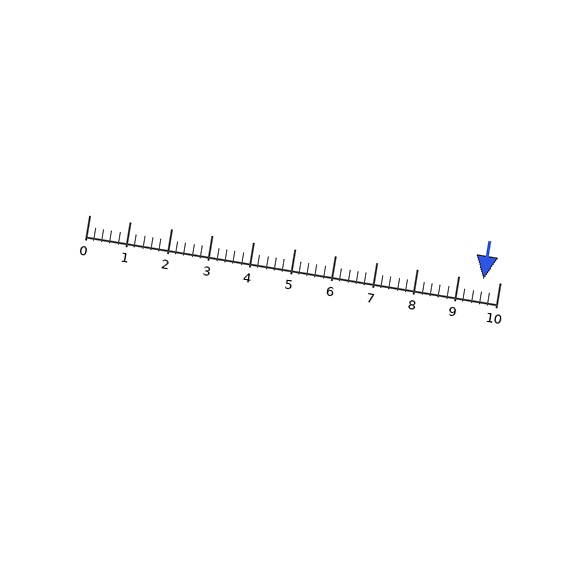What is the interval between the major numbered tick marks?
The major tick marks are spaced 1 units apart.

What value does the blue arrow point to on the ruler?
The blue arrow points to approximately 9.6.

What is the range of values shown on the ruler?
The ruler shows values from 0 to 10.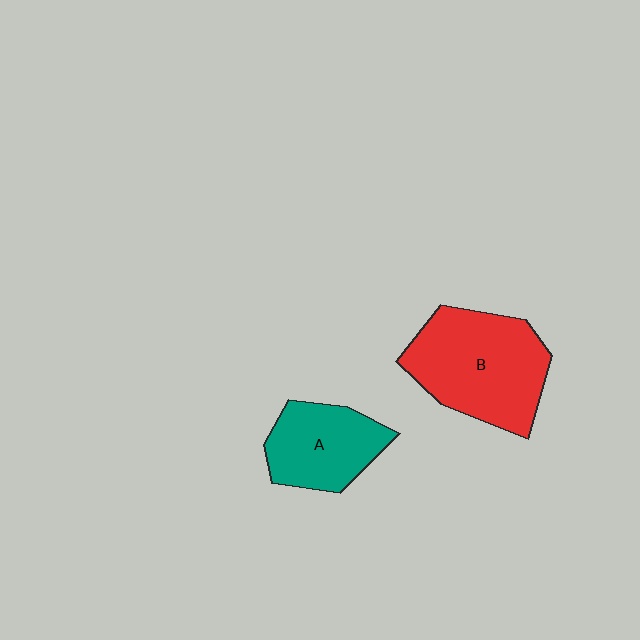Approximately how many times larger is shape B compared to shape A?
Approximately 1.5 times.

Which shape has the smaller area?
Shape A (teal).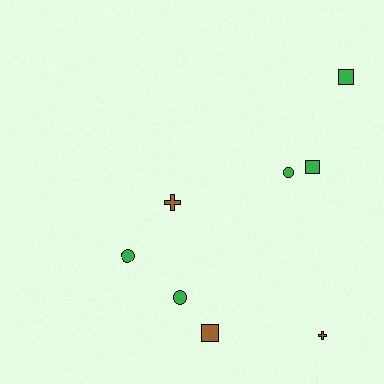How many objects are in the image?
There are 8 objects.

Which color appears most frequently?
Green, with 5 objects.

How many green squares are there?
There are 2 green squares.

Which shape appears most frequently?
Square, with 3 objects.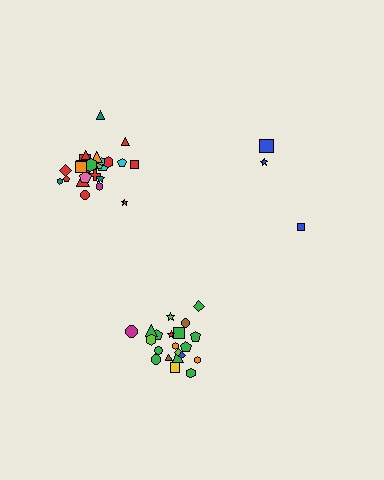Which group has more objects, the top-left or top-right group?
The top-left group.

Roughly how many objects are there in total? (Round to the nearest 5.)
Roughly 50 objects in total.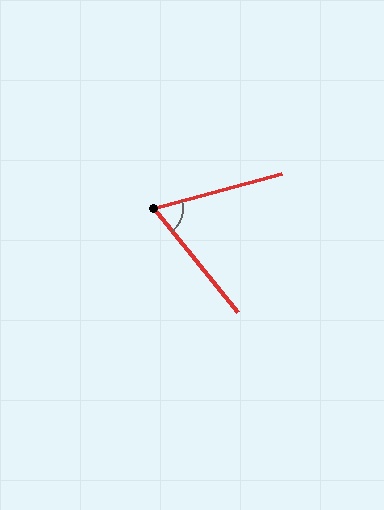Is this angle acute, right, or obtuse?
It is acute.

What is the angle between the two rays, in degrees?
Approximately 66 degrees.